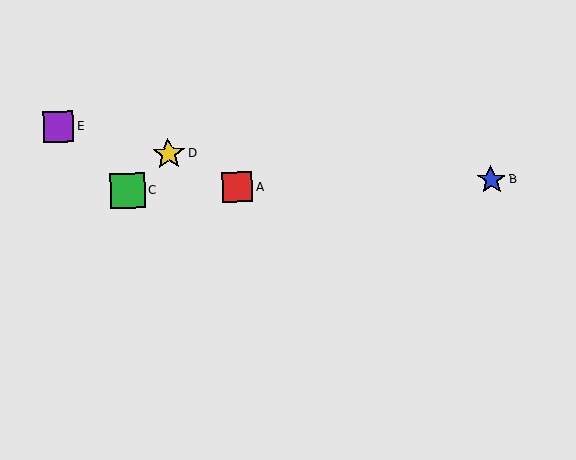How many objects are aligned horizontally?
3 objects (A, B, C) are aligned horizontally.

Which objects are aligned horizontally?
Objects A, B, C are aligned horizontally.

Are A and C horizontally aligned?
Yes, both are at y≈187.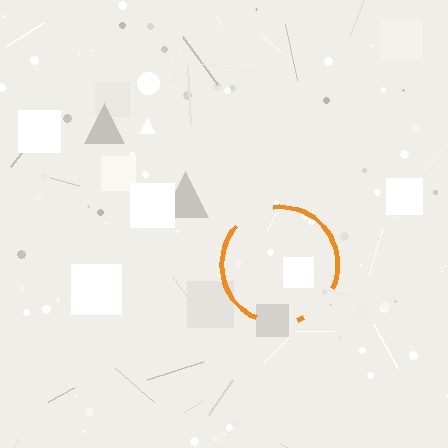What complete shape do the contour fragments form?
The contour fragments form a circle.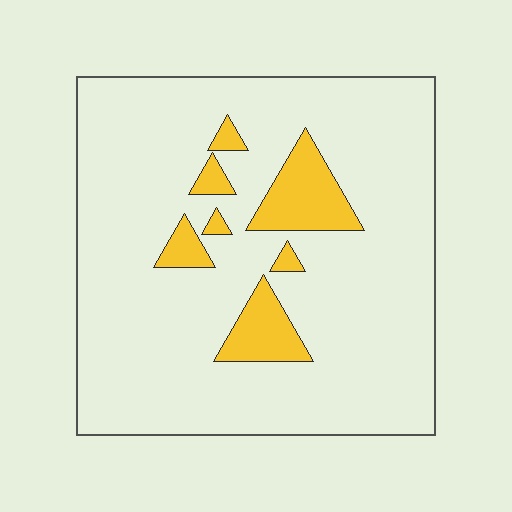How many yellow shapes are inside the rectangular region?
7.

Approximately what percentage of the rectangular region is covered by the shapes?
Approximately 10%.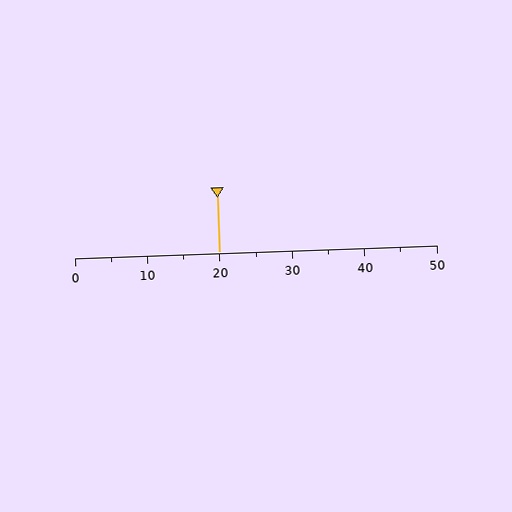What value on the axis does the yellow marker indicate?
The marker indicates approximately 20.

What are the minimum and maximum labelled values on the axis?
The axis runs from 0 to 50.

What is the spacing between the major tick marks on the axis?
The major ticks are spaced 10 apart.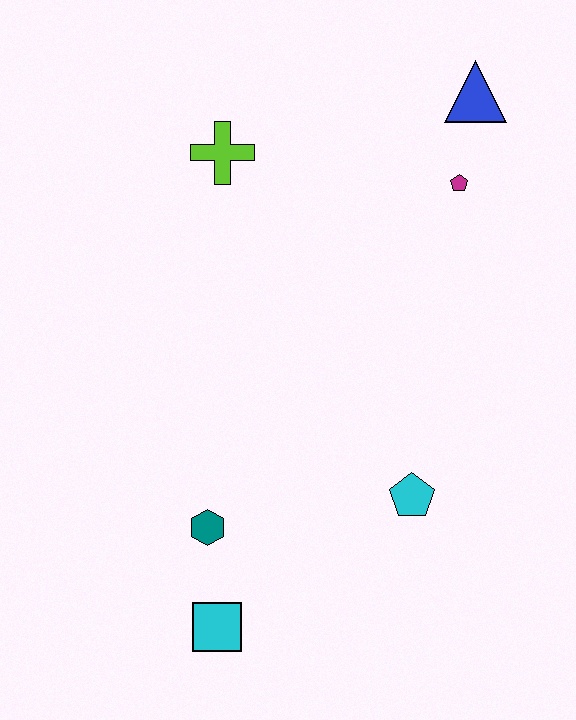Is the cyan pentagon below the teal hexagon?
No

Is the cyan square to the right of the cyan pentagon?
No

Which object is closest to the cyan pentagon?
The teal hexagon is closest to the cyan pentagon.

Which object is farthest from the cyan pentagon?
The blue triangle is farthest from the cyan pentagon.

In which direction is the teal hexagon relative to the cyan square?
The teal hexagon is above the cyan square.